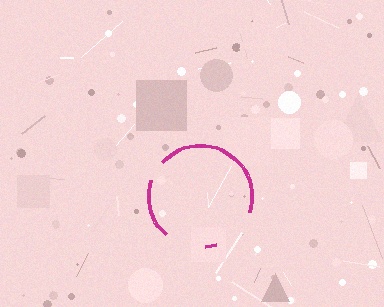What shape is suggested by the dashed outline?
The dashed outline suggests a circle.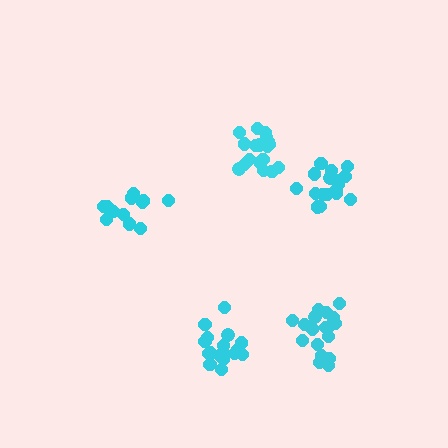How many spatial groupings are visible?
There are 5 spatial groupings.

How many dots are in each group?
Group 1: 18 dots, Group 2: 17 dots, Group 3: 12 dots, Group 4: 18 dots, Group 5: 17 dots (82 total).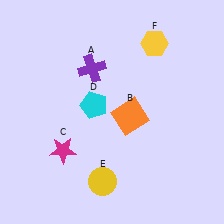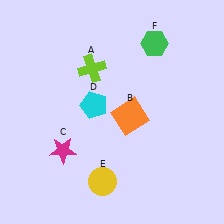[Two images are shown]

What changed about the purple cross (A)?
In Image 1, A is purple. In Image 2, it changed to lime.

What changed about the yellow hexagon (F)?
In Image 1, F is yellow. In Image 2, it changed to green.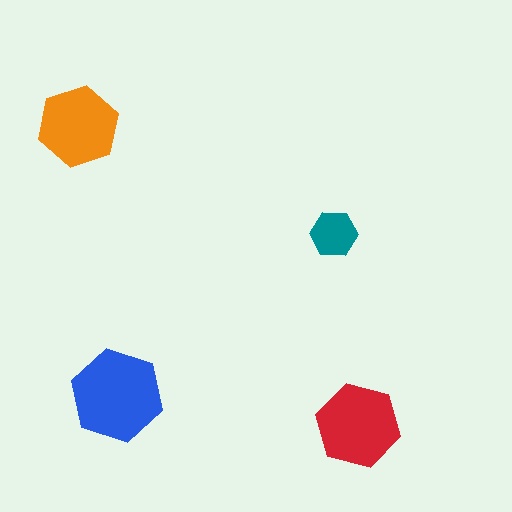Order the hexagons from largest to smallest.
the blue one, the red one, the orange one, the teal one.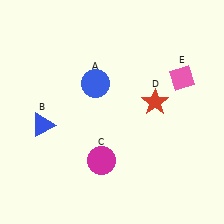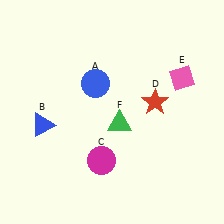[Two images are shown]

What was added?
A green triangle (F) was added in Image 2.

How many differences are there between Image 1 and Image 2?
There is 1 difference between the two images.